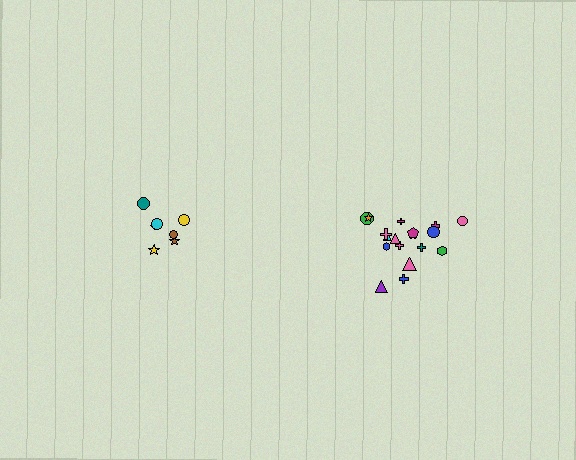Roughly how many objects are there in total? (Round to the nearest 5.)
Roughly 25 objects in total.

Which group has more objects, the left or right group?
The right group.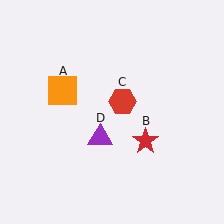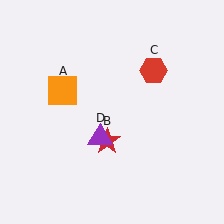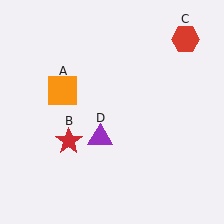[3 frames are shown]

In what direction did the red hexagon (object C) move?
The red hexagon (object C) moved up and to the right.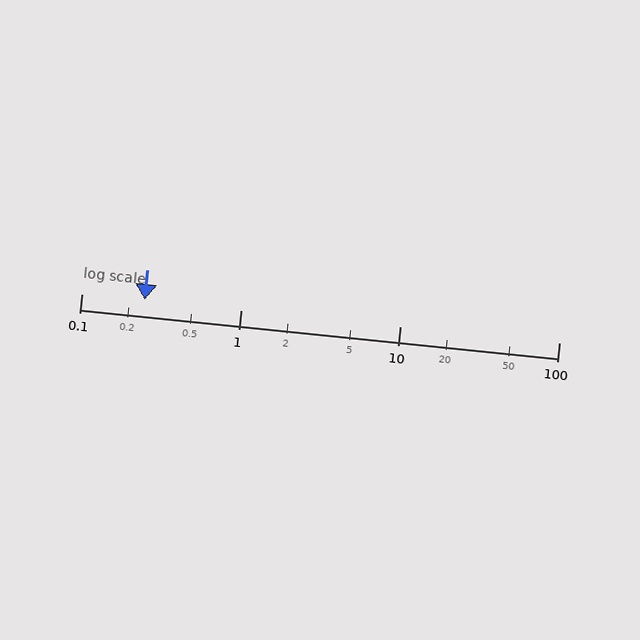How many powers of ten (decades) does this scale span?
The scale spans 3 decades, from 0.1 to 100.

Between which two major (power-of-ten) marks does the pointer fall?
The pointer is between 0.1 and 1.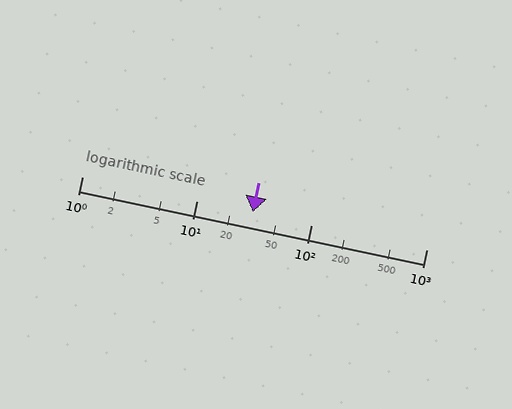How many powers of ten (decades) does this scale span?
The scale spans 3 decades, from 1 to 1000.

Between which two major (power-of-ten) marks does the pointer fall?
The pointer is between 10 and 100.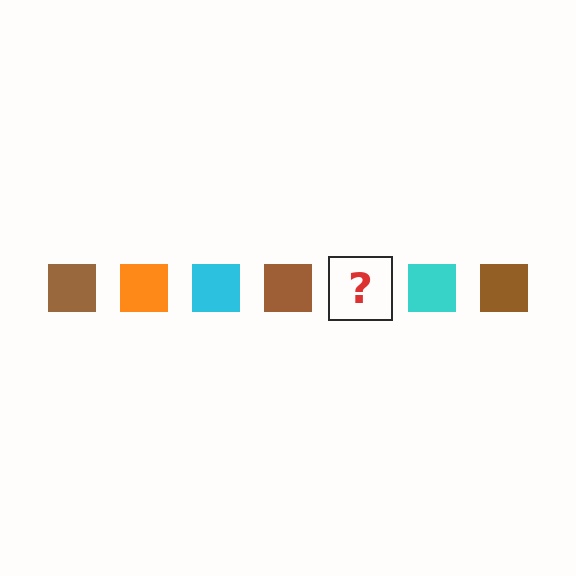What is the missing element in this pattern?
The missing element is an orange square.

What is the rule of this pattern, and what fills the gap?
The rule is that the pattern cycles through brown, orange, cyan squares. The gap should be filled with an orange square.